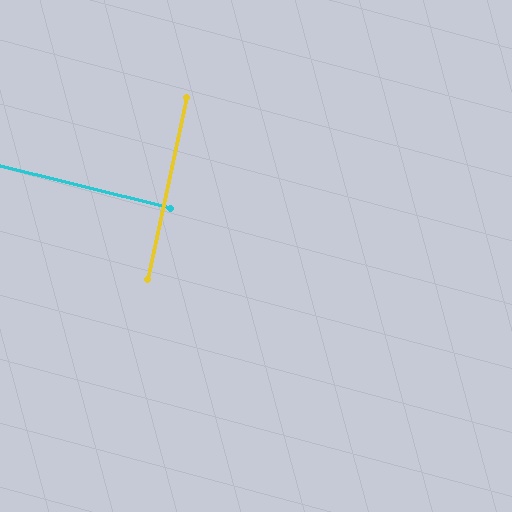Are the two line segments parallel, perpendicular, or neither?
Perpendicular — they meet at approximately 88°.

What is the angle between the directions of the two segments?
Approximately 88 degrees.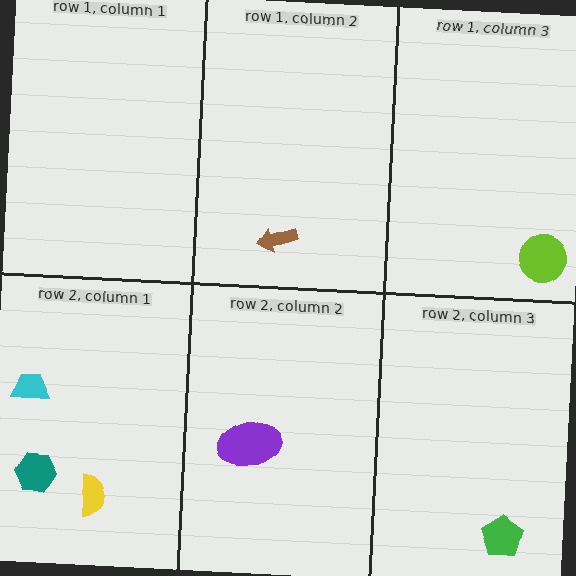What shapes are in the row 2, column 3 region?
The green pentagon.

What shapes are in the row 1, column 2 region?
The brown arrow.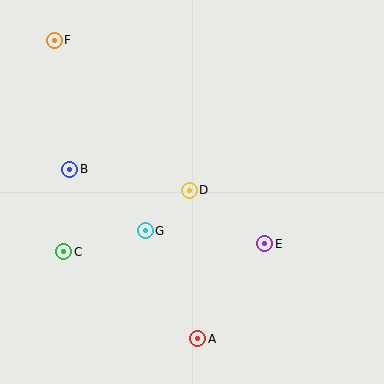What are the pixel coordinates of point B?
Point B is at (70, 169).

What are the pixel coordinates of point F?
Point F is at (54, 40).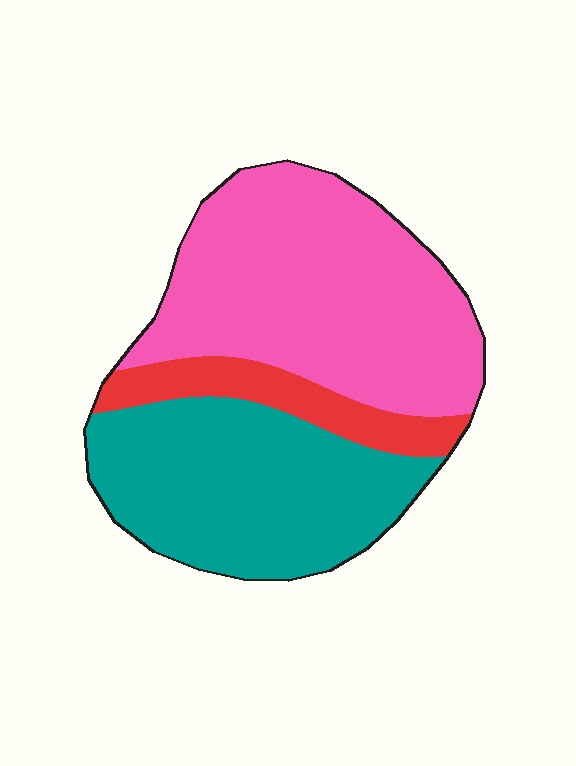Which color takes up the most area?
Pink, at roughly 50%.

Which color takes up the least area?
Red, at roughly 15%.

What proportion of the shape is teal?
Teal covers 39% of the shape.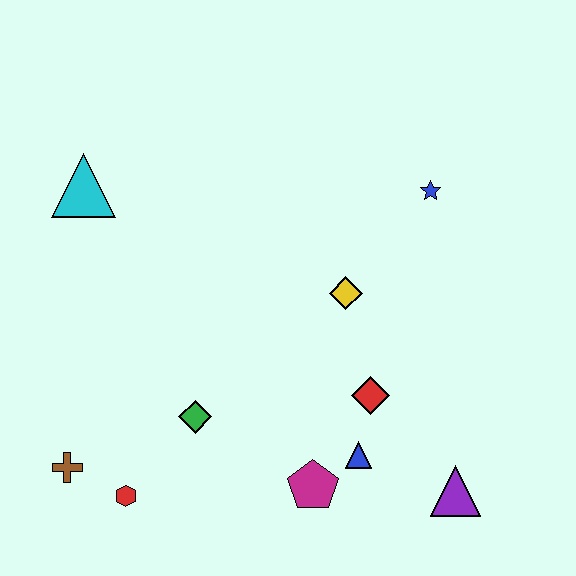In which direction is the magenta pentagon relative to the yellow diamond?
The magenta pentagon is below the yellow diamond.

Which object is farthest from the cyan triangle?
The purple triangle is farthest from the cyan triangle.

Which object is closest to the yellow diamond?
The red diamond is closest to the yellow diamond.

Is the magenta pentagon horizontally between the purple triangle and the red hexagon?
Yes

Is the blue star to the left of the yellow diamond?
No